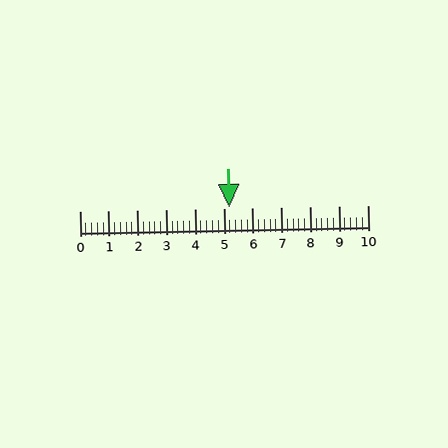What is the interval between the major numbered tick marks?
The major tick marks are spaced 1 units apart.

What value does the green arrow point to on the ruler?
The green arrow points to approximately 5.2.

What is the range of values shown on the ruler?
The ruler shows values from 0 to 10.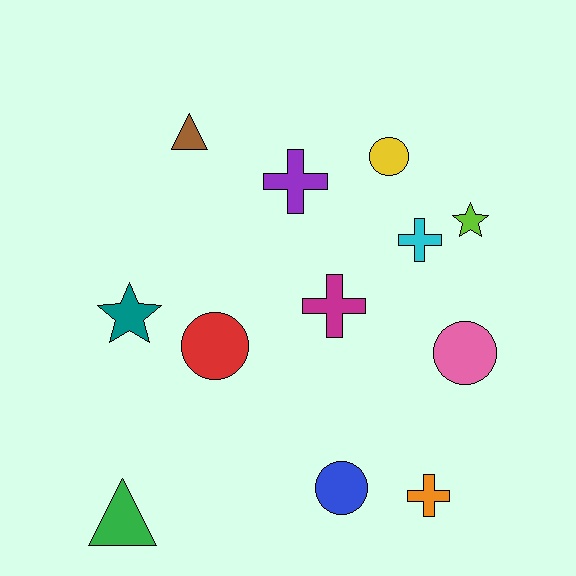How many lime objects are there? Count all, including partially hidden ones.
There is 1 lime object.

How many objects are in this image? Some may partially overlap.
There are 12 objects.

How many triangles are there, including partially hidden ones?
There are 2 triangles.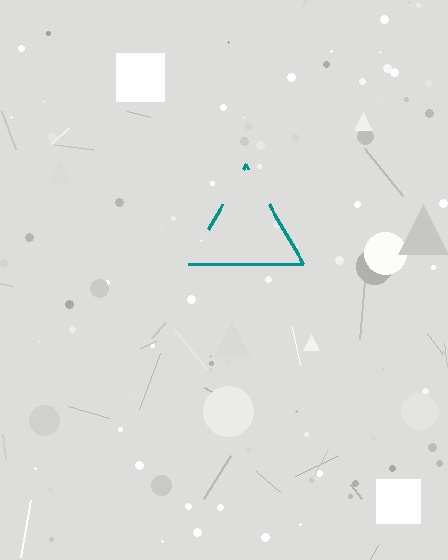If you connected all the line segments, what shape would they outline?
They would outline a triangle.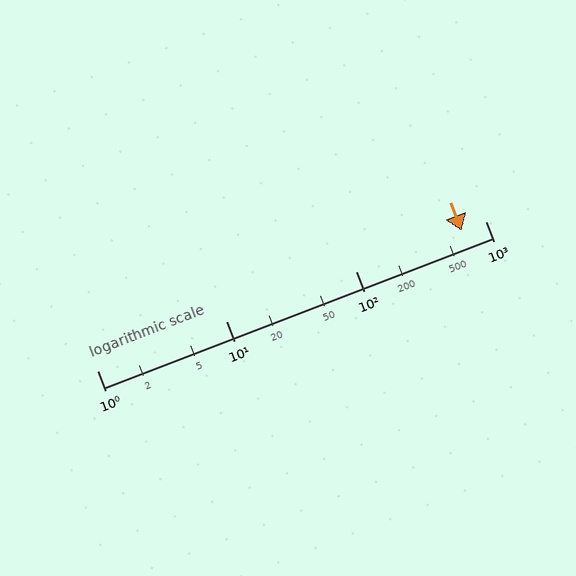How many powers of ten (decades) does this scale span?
The scale spans 3 decades, from 1 to 1000.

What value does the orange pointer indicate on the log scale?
The pointer indicates approximately 660.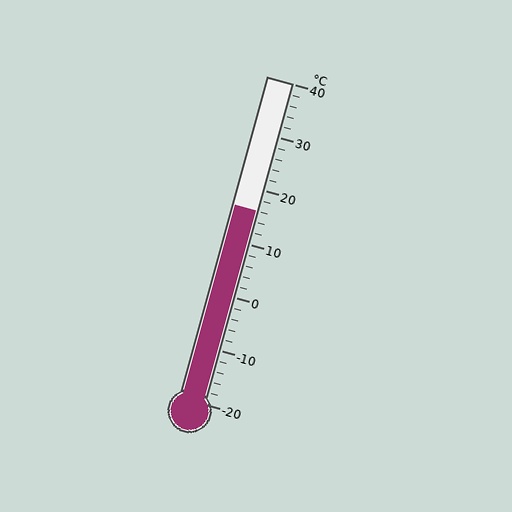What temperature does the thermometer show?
The thermometer shows approximately 16°C.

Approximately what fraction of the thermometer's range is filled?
The thermometer is filled to approximately 60% of its range.